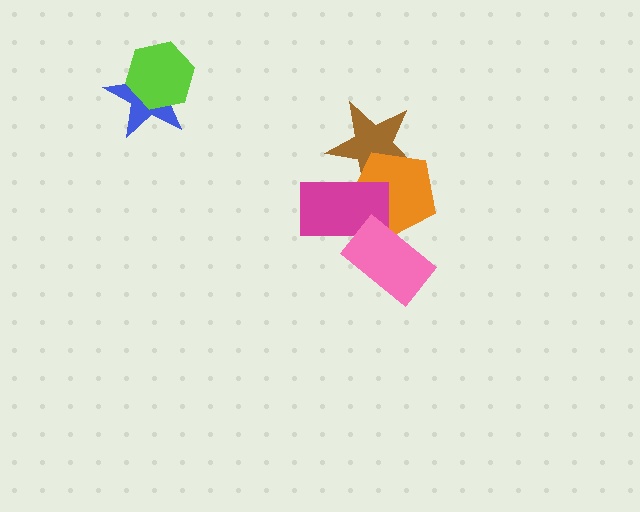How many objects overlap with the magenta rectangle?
3 objects overlap with the magenta rectangle.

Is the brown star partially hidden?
Yes, it is partially covered by another shape.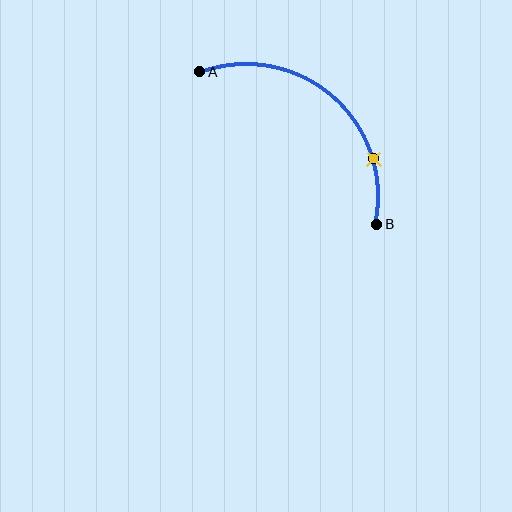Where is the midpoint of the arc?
The arc midpoint is the point on the curve farthest from the straight line joining A and B. It sits above and to the right of that line.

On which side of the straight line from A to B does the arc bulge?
The arc bulges above and to the right of the straight line connecting A and B.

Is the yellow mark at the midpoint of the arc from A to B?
No. The yellow mark lies on the arc but is closer to endpoint B. The arc midpoint would be at the point on the curve equidistant along the arc from both A and B.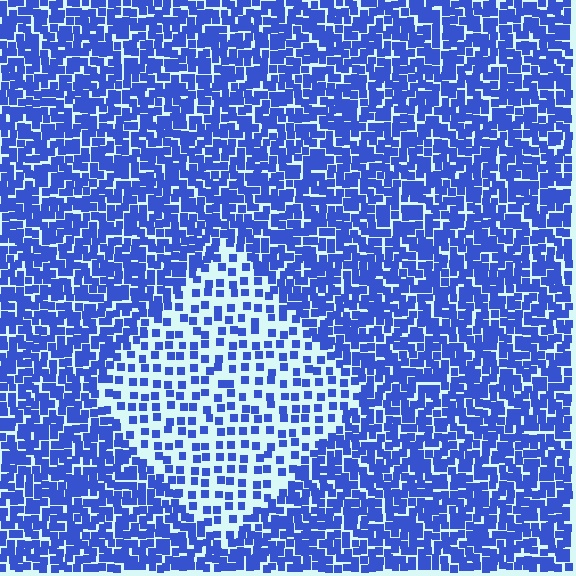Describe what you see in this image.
The image contains small blue elements arranged at two different densities. A diamond-shaped region is visible where the elements are less densely packed than the surrounding area.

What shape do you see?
I see a diamond.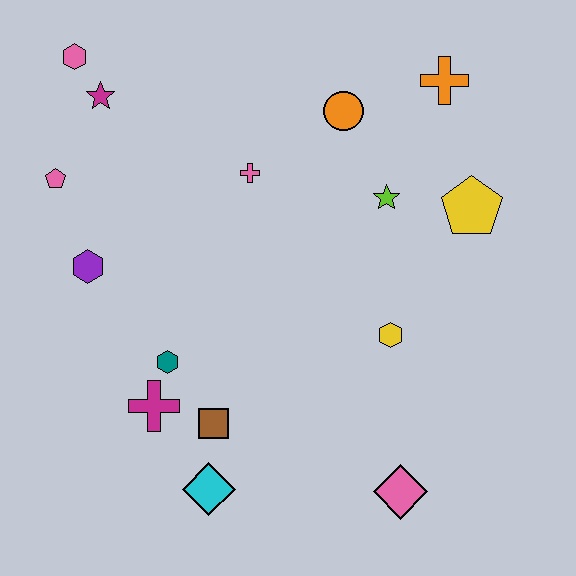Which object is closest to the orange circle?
The lime star is closest to the orange circle.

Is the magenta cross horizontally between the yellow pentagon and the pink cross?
No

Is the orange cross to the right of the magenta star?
Yes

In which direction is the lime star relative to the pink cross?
The lime star is to the right of the pink cross.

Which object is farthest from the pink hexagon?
The pink diamond is farthest from the pink hexagon.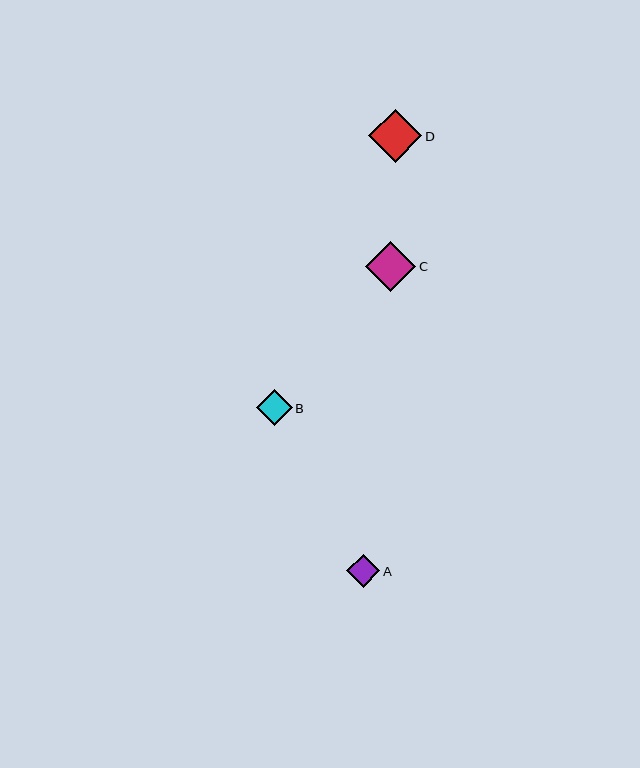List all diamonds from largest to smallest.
From largest to smallest: D, C, B, A.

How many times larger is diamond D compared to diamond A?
Diamond D is approximately 1.6 times the size of diamond A.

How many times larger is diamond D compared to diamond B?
Diamond D is approximately 1.5 times the size of diamond B.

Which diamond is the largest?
Diamond D is the largest with a size of approximately 53 pixels.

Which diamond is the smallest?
Diamond A is the smallest with a size of approximately 33 pixels.